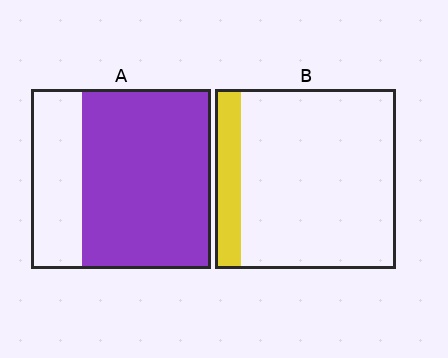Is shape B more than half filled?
No.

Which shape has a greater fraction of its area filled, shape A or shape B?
Shape A.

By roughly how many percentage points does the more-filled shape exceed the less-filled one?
By roughly 55 percentage points (A over B).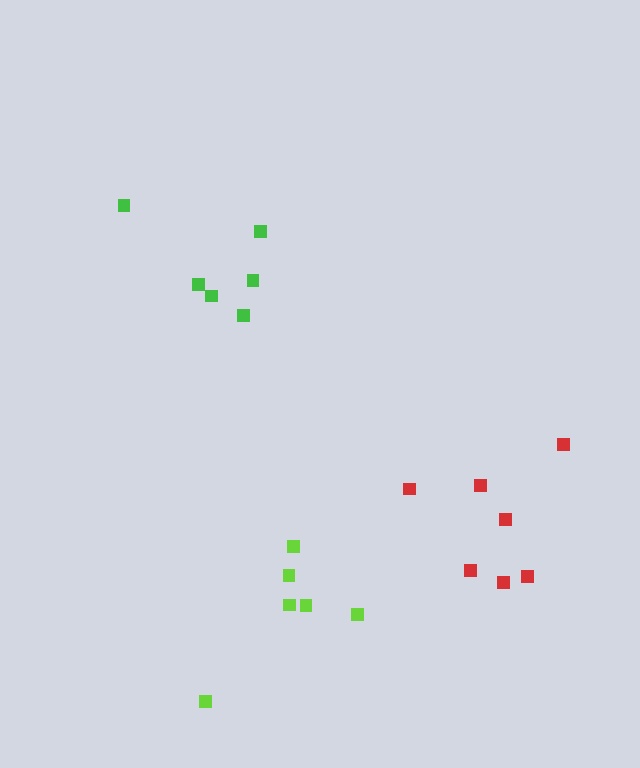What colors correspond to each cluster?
The clusters are colored: lime, green, red.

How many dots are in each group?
Group 1: 6 dots, Group 2: 6 dots, Group 3: 7 dots (19 total).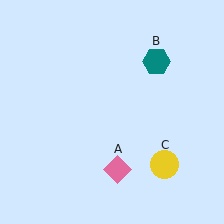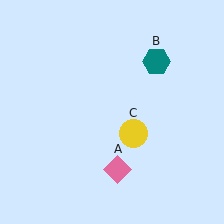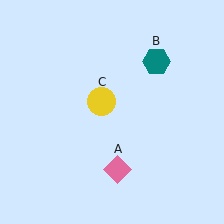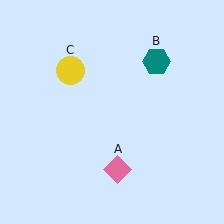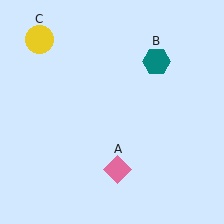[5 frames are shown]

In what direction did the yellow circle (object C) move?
The yellow circle (object C) moved up and to the left.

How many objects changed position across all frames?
1 object changed position: yellow circle (object C).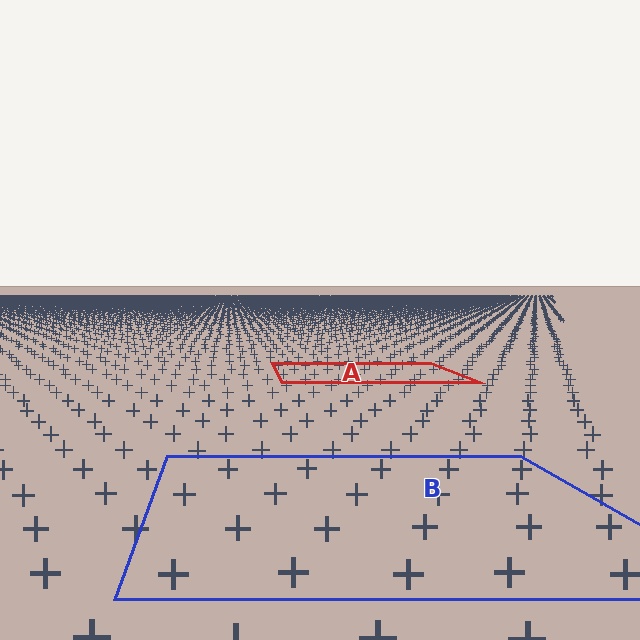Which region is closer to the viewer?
Region B is closer. The texture elements there are larger and more spread out.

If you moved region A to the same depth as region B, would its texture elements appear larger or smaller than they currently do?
They would appear larger. At a closer depth, the same texture elements are projected at a bigger on-screen size.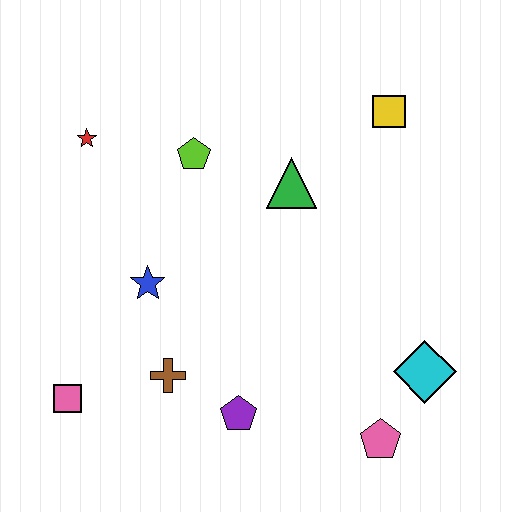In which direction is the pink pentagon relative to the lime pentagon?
The pink pentagon is below the lime pentagon.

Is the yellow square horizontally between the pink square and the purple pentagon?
No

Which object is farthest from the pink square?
The yellow square is farthest from the pink square.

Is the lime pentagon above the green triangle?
Yes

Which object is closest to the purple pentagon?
The brown cross is closest to the purple pentagon.